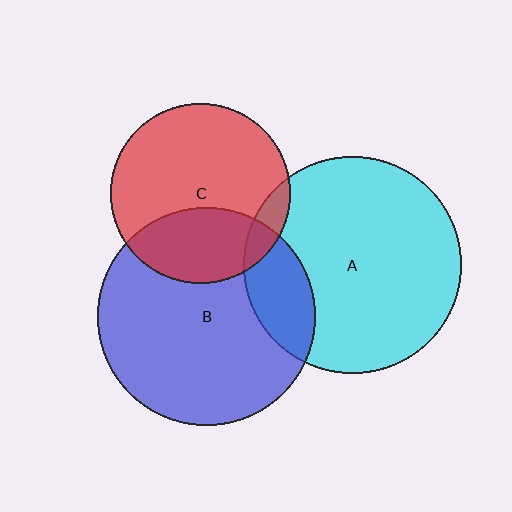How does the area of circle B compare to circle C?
Approximately 1.5 times.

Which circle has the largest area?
Circle B (blue).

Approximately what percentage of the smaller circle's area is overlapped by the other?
Approximately 10%.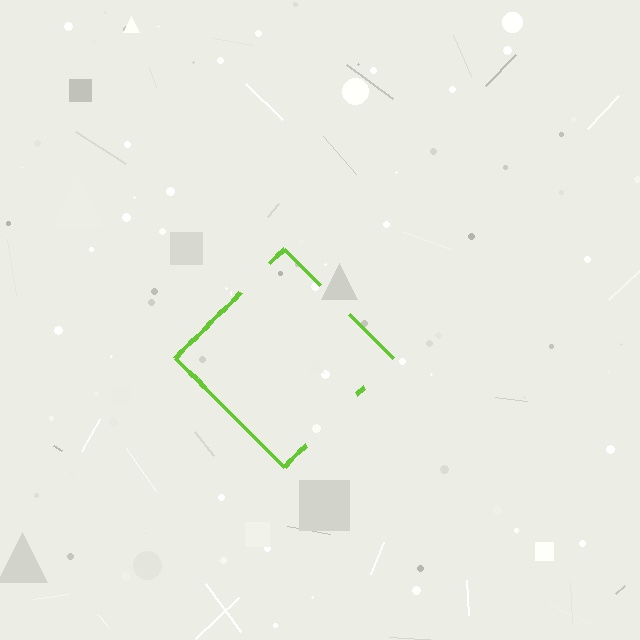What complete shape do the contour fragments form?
The contour fragments form a diamond.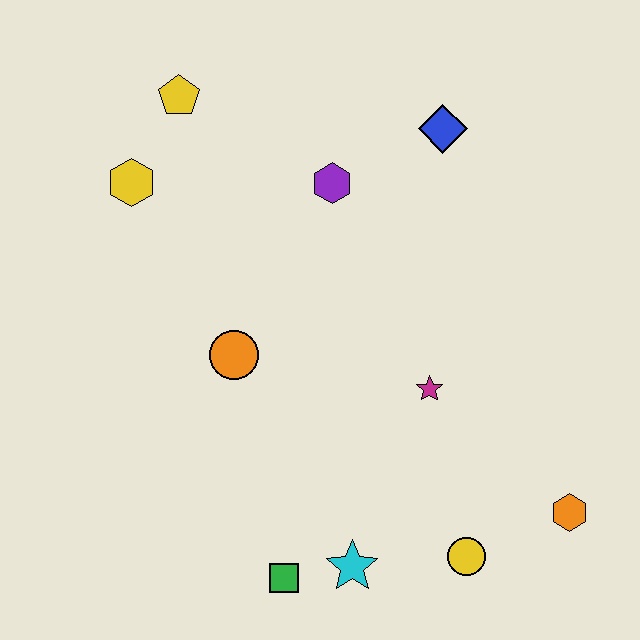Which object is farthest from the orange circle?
The orange hexagon is farthest from the orange circle.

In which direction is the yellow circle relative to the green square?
The yellow circle is to the right of the green square.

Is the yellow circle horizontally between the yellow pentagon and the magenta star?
No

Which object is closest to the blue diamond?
The purple hexagon is closest to the blue diamond.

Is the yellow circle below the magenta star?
Yes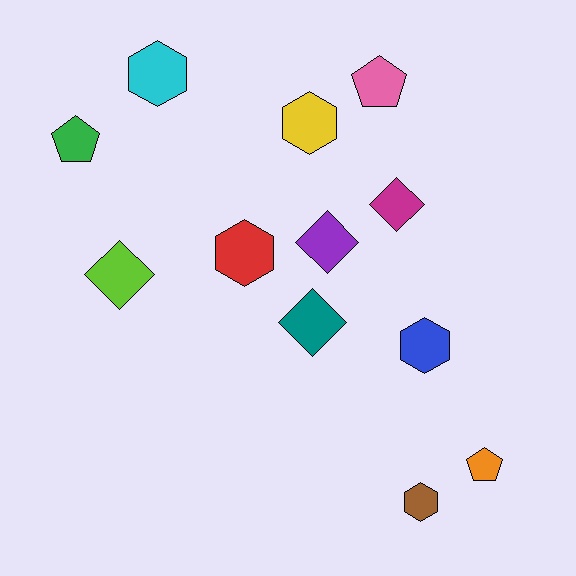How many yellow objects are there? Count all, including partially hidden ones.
There is 1 yellow object.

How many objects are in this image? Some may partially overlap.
There are 12 objects.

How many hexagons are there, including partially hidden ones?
There are 5 hexagons.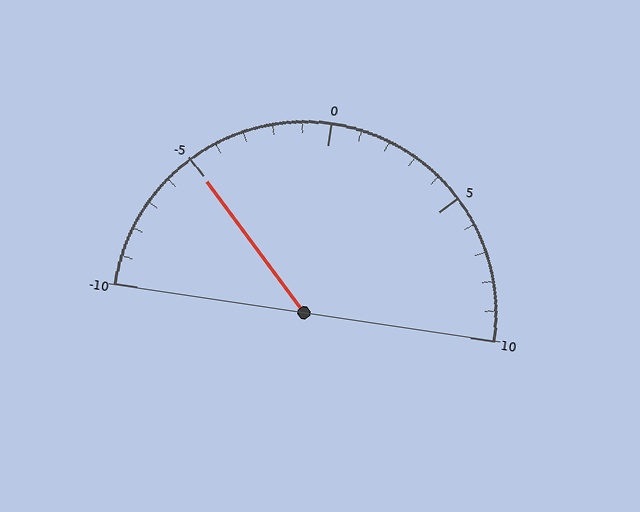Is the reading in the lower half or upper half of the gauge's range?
The reading is in the lower half of the range (-10 to 10).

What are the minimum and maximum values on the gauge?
The gauge ranges from -10 to 10.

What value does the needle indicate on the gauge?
The needle indicates approximately -5.